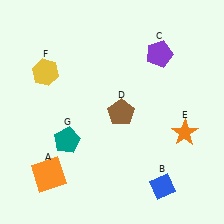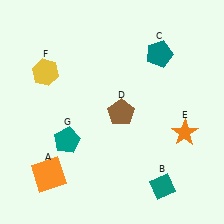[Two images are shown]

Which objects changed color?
B changed from blue to teal. C changed from purple to teal.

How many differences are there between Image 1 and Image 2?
There are 2 differences between the two images.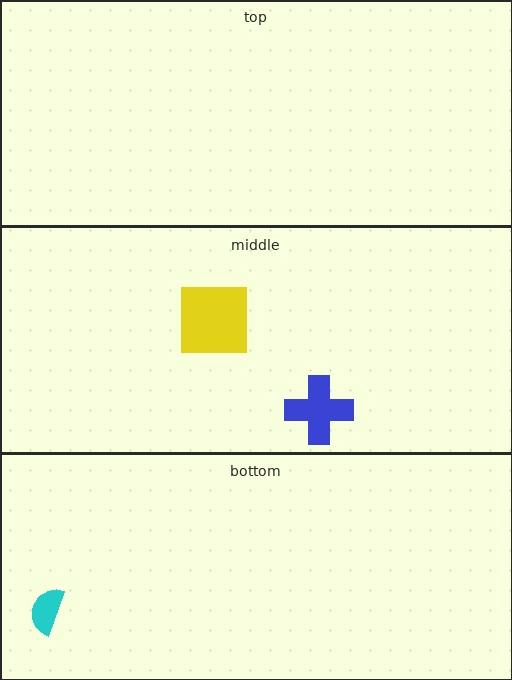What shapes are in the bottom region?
The cyan semicircle.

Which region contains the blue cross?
The middle region.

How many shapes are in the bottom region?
1.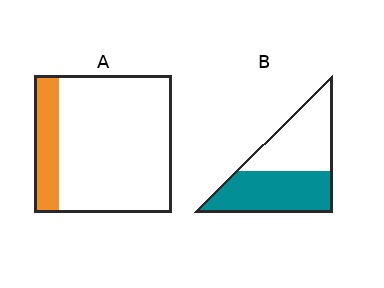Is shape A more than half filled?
No.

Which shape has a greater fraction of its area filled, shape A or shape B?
Shape B.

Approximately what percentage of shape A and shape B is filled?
A is approximately 20% and B is approximately 50%.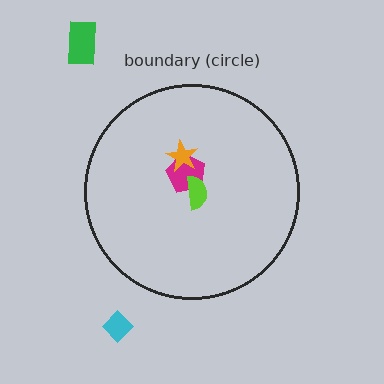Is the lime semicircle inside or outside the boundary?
Inside.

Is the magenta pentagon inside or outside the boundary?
Inside.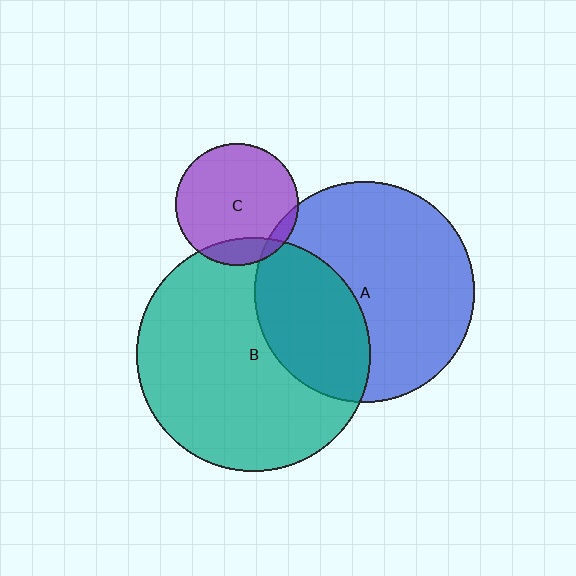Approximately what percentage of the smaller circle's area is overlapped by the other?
Approximately 5%.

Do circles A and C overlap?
Yes.